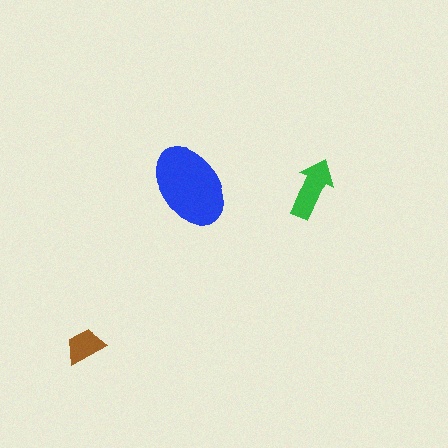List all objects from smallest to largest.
The brown trapezoid, the green arrow, the blue ellipse.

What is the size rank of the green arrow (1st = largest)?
2nd.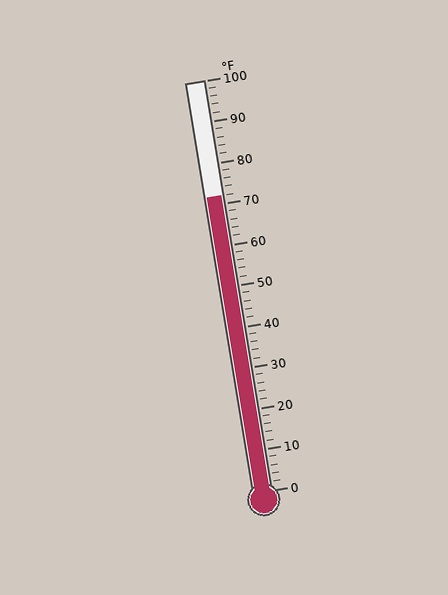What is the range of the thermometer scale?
The thermometer scale ranges from 0°F to 100°F.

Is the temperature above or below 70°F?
The temperature is above 70°F.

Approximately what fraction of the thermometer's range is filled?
The thermometer is filled to approximately 70% of its range.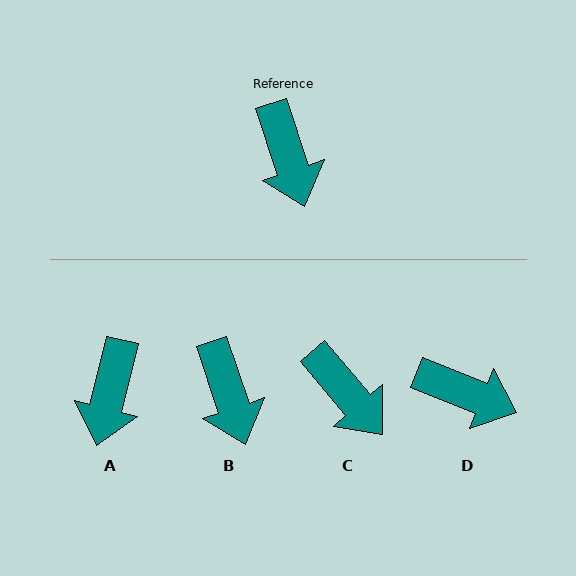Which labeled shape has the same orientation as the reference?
B.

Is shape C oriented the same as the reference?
No, it is off by about 22 degrees.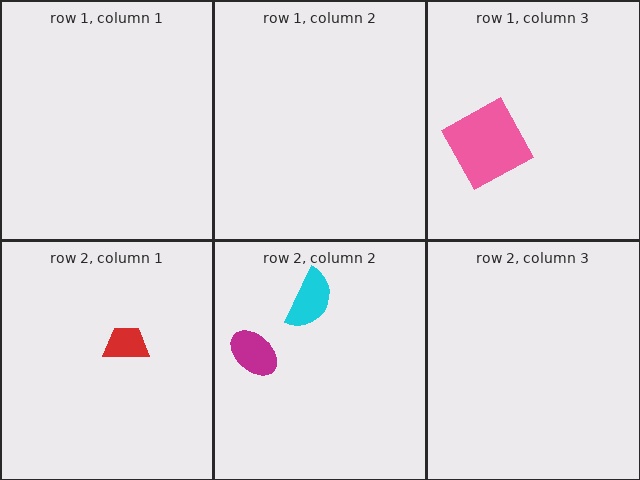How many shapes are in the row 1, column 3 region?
1.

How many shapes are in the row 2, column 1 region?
1.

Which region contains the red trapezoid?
The row 2, column 1 region.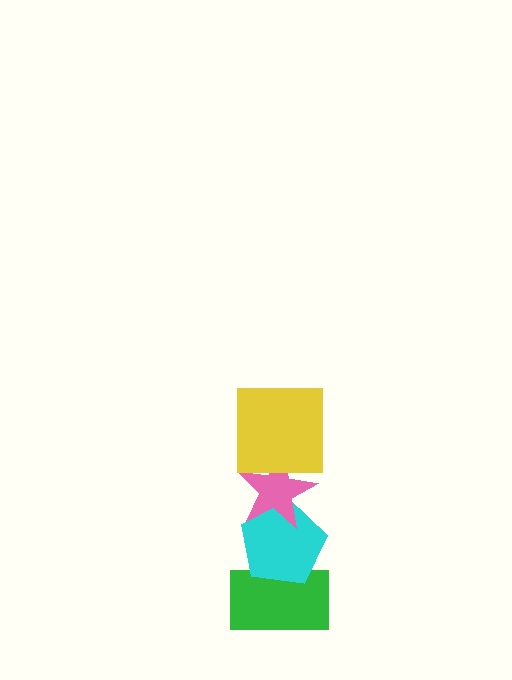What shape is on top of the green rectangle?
The cyan pentagon is on top of the green rectangle.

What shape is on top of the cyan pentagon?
The pink star is on top of the cyan pentagon.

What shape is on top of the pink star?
The yellow square is on top of the pink star.